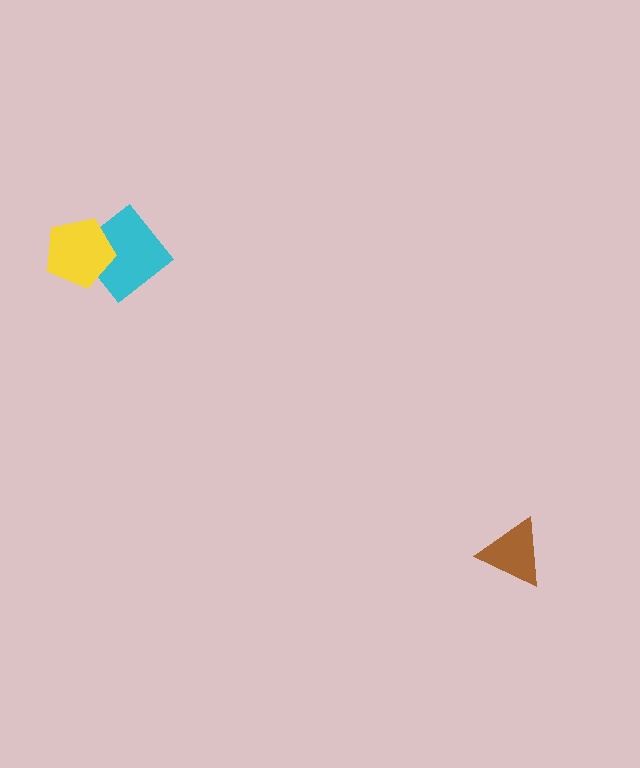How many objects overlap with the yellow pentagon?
1 object overlaps with the yellow pentagon.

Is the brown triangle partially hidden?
No, no other shape covers it.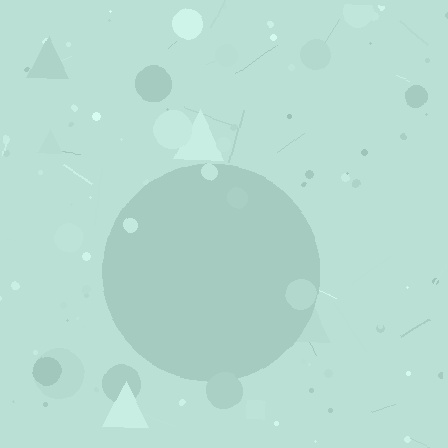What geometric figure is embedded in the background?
A circle is embedded in the background.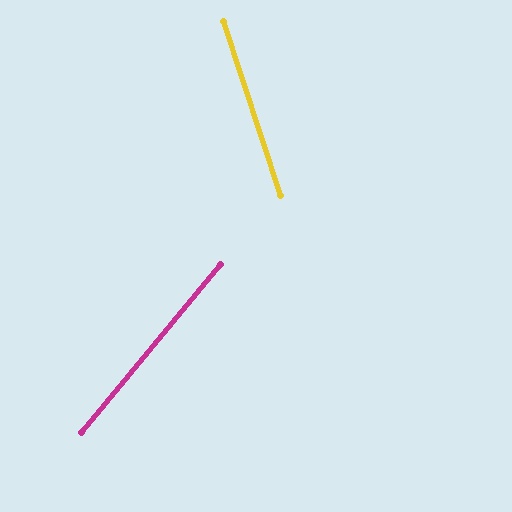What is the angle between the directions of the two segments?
Approximately 57 degrees.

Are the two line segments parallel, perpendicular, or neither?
Neither parallel nor perpendicular — they differ by about 57°.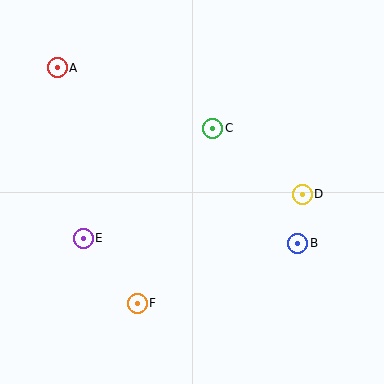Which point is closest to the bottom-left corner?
Point F is closest to the bottom-left corner.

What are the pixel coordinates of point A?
Point A is at (57, 68).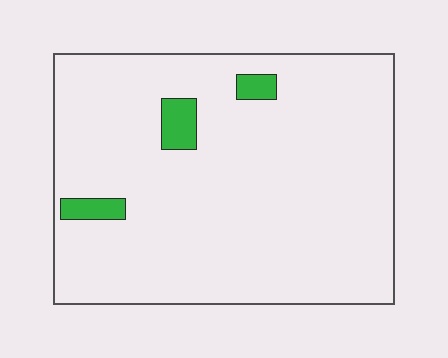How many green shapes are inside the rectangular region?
3.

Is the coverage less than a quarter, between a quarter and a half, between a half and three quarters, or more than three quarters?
Less than a quarter.